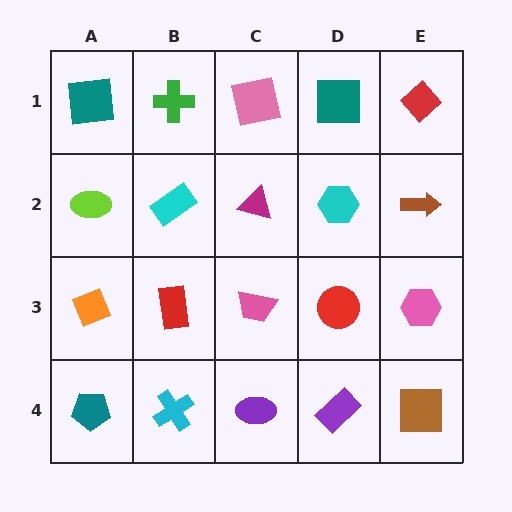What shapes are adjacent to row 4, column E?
A pink hexagon (row 3, column E), a purple rectangle (row 4, column D).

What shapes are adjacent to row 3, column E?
A brown arrow (row 2, column E), a brown square (row 4, column E), a red circle (row 3, column D).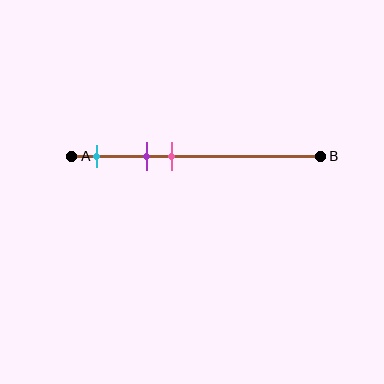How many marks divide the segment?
There are 3 marks dividing the segment.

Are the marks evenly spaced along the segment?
Yes, the marks are approximately evenly spaced.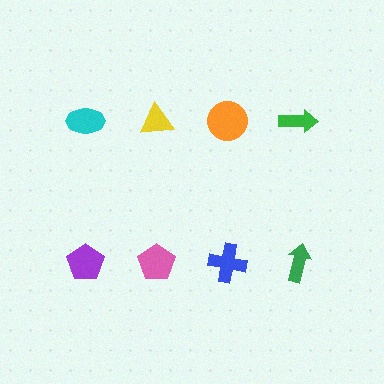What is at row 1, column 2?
A yellow triangle.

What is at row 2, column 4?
A green arrow.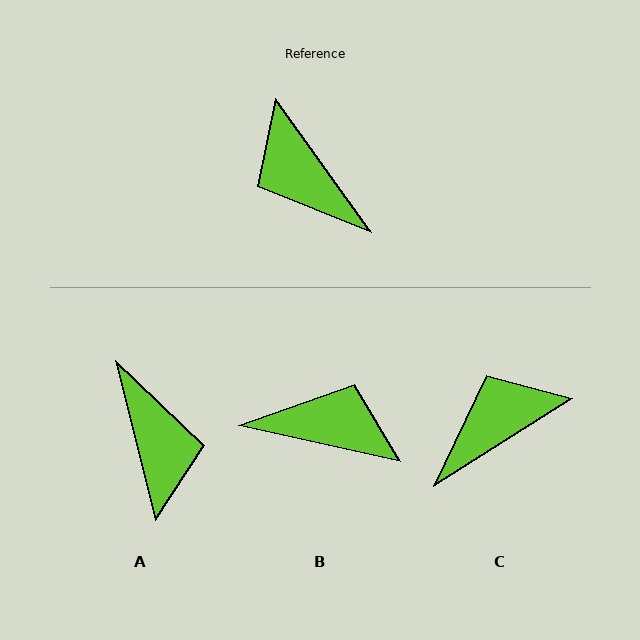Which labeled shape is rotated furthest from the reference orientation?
A, about 158 degrees away.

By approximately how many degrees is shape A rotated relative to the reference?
Approximately 158 degrees counter-clockwise.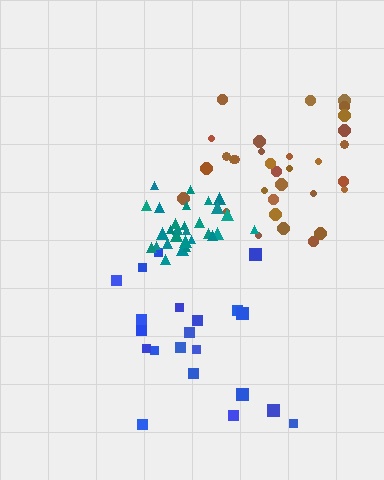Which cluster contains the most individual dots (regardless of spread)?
Brown (32).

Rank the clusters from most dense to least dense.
teal, brown, blue.